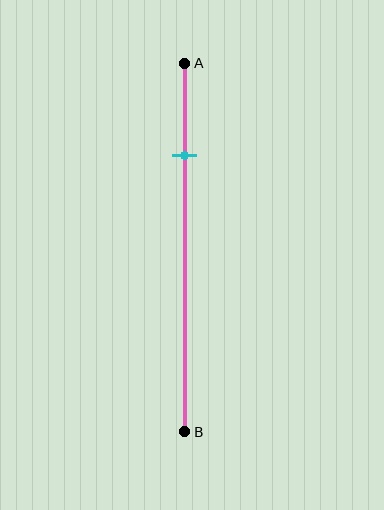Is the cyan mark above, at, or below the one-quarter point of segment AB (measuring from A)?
The cyan mark is approximately at the one-quarter point of segment AB.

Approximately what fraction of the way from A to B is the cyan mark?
The cyan mark is approximately 25% of the way from A to B.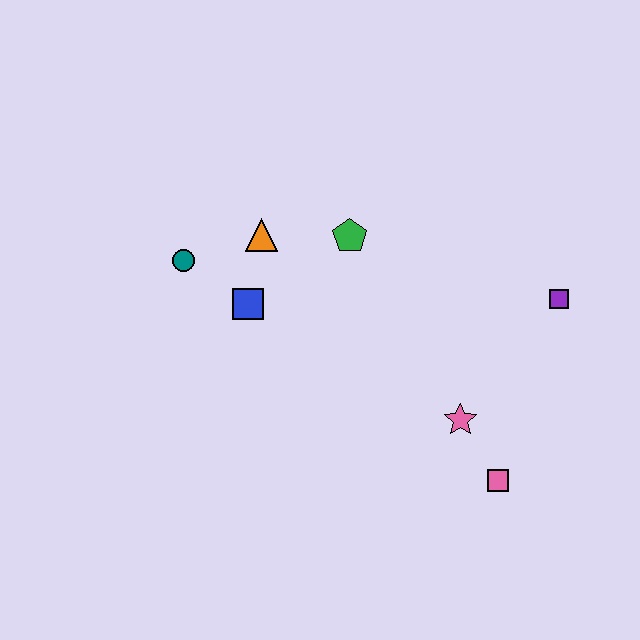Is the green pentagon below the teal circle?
No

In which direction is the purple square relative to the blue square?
The purple square is to the right of the blue square.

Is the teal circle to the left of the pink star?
Yes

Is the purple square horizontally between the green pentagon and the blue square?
No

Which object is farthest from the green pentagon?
The pink square is farthest from the green pentagon.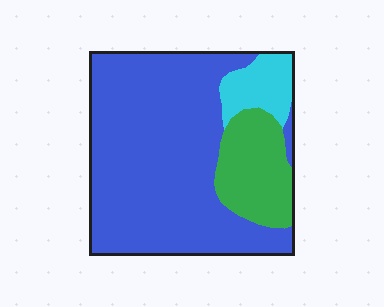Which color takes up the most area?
Blue, at roughly 75%.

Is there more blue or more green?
Blue.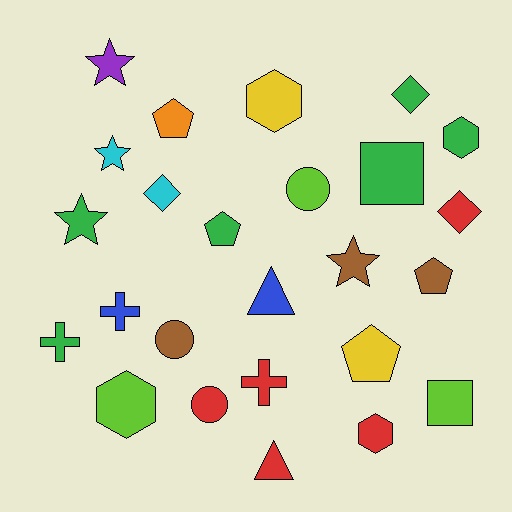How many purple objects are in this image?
There is 1 purple object.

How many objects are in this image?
There are 25 objects.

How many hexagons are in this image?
There are 4 hexagons.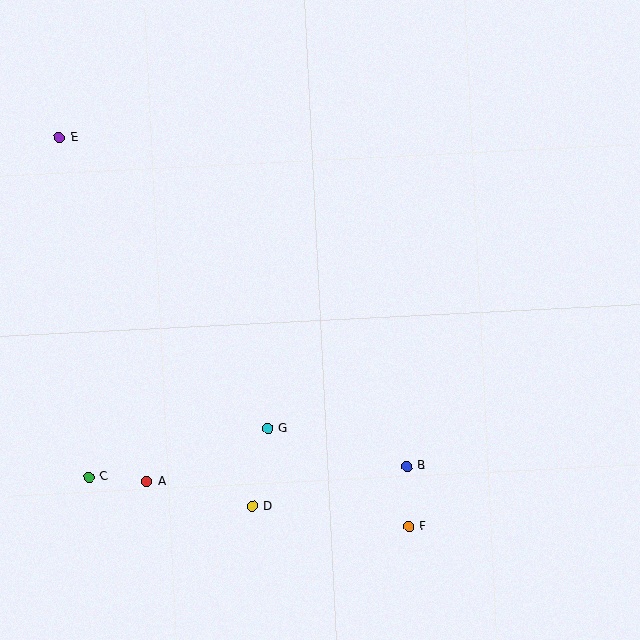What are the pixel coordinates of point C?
Point C is at (89, 477).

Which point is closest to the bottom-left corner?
Point C is closest to the bottom-left corner.